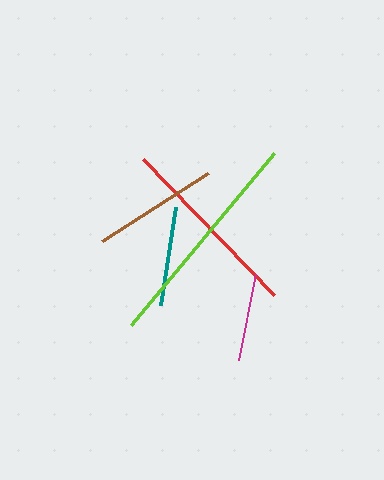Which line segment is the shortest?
The magenta line is the shortest at approximately 87 pixels.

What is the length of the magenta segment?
The magenta segment is approximately 87 pixels long.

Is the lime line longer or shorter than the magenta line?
The lime line is longer than the magenta line.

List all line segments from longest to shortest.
From longest to shortest: lime, red, brown, teal, magenta.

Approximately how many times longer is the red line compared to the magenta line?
The red line is approximately 2.2 times the length of the magenta line.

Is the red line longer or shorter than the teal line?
The red line is longer than the teal line.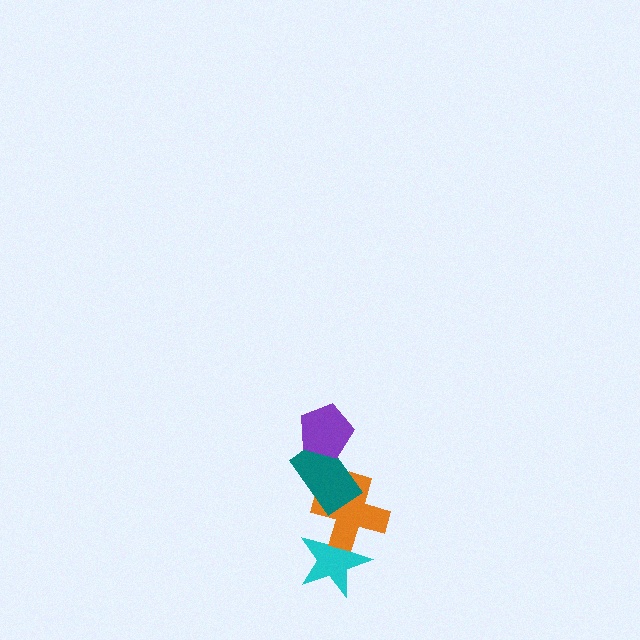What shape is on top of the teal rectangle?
The purple pentagon is on top of the teal rectangle.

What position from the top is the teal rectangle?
The teal rectangle is 2nd from the top.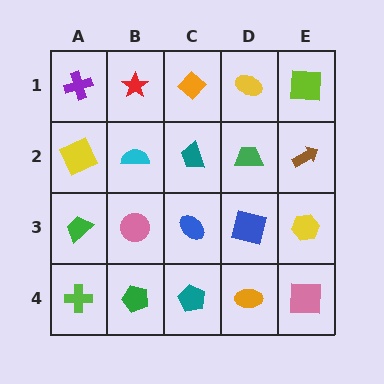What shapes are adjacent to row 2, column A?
A purple cross (row 1, column A), a green trapezoid (row 3, column A), a cyan semicircle (row 2, column B).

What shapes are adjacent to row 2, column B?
A red star (row 1, column B), a pink circle (row 3, column B), a yellow square (row 2, column A), a teal trapezoid (row 2, column C).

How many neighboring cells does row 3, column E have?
3.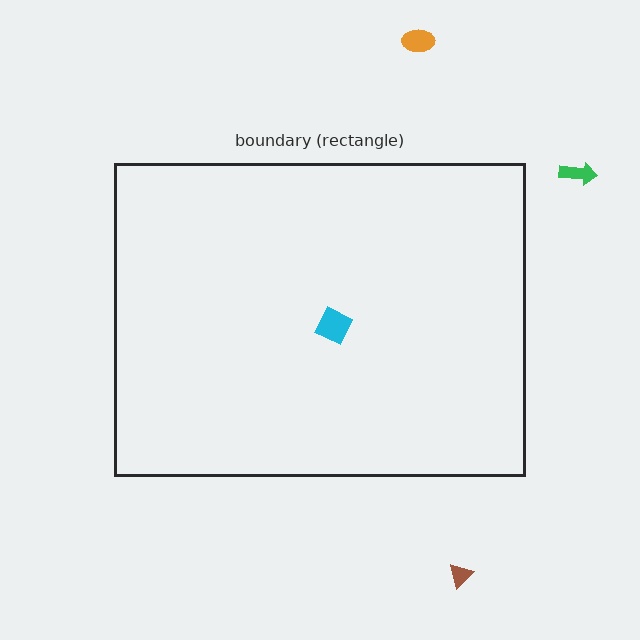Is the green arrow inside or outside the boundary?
Outside.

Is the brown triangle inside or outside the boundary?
Outside.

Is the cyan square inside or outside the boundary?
Inside.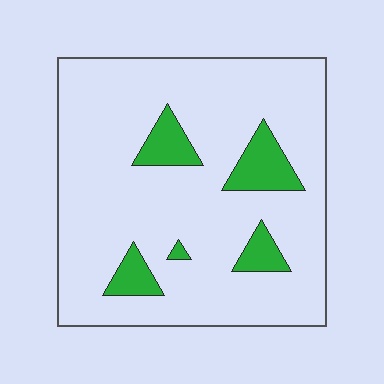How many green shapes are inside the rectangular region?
5.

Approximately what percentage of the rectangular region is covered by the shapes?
Approximately 15%.